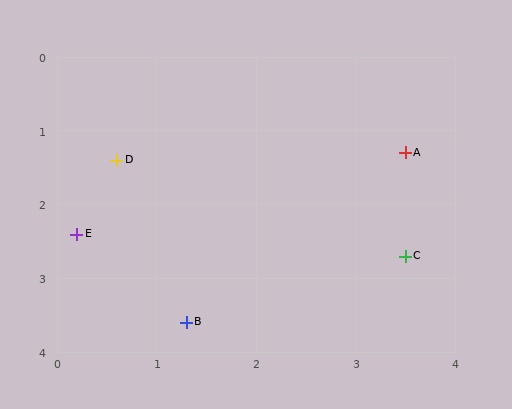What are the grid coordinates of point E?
Point E is at approximately (0.2, 2.4).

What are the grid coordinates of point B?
Point B is at approximately (1.3, 3.6).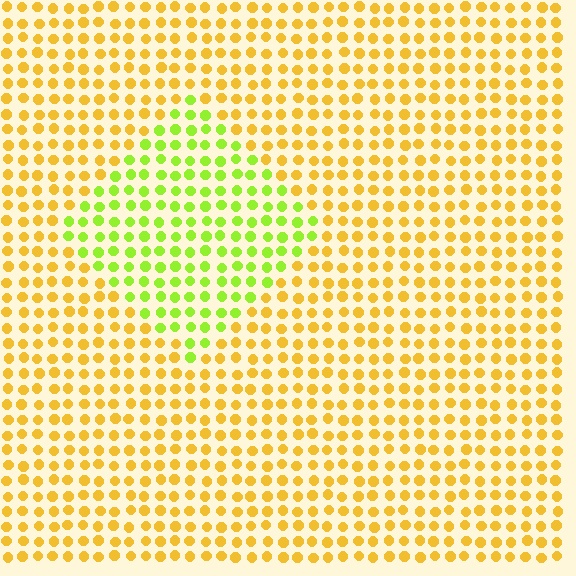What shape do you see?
I see a diamond.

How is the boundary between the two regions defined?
The boundary is defined purely by a slight shift in hue (about 45 degrees). Spacing, size, and orientation are identical on both sides.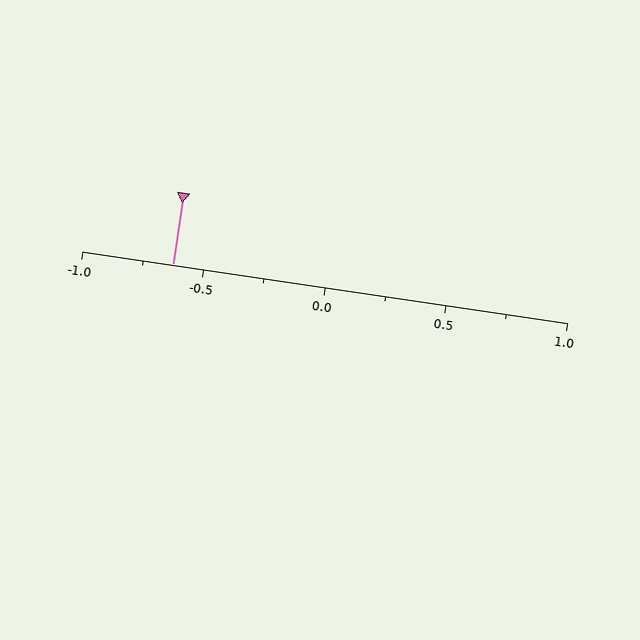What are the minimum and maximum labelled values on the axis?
The axis runs from -1.0 to 1.0.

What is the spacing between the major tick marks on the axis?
The major ticks are spaced 0.5 apart.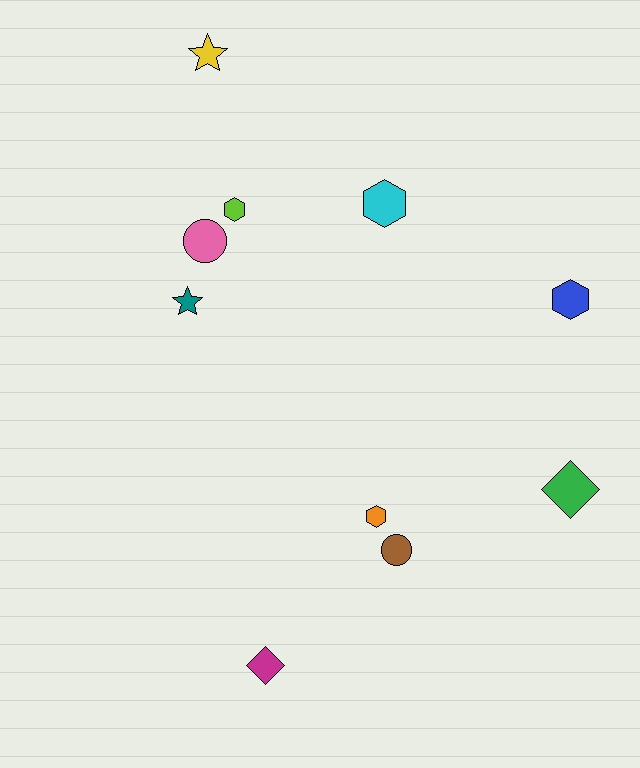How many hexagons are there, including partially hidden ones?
There are 4 hexagons.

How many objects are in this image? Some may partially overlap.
There are 10 objects.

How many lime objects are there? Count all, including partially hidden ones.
There is 1 lime object.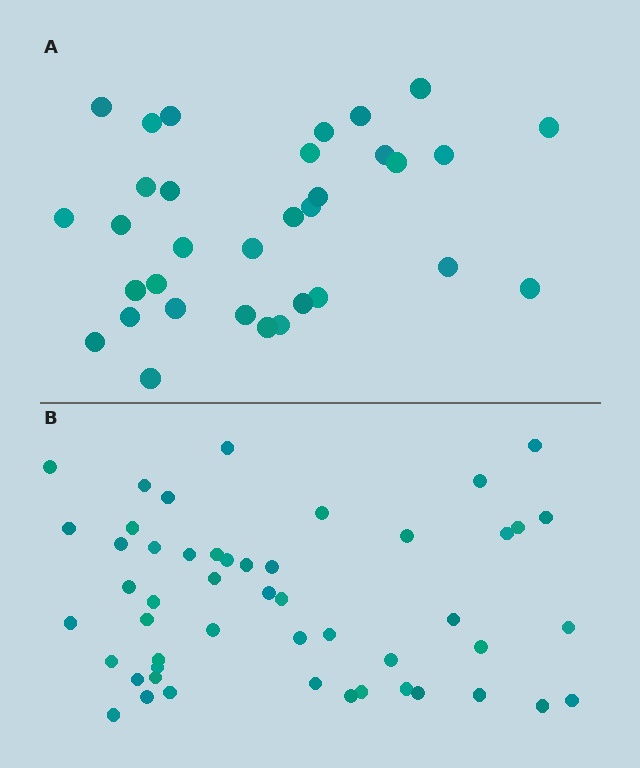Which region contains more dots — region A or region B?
Region B (the bottom region) has more dots.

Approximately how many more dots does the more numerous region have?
Region B has approximately 15 more dots than region A.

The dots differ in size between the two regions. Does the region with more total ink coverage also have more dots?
No. Region A has more total ink coverage because its dots are larger, but region B actually contains more individual dots. Total area can be misleading — the number of items is what matters here.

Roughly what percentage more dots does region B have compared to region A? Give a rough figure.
About 50% more.